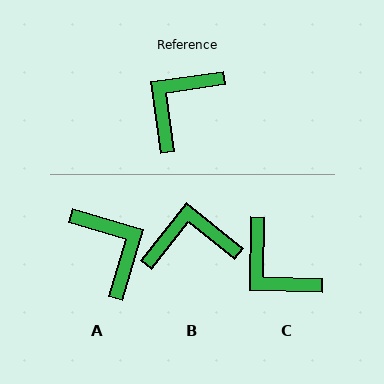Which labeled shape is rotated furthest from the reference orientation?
A, about 114 degrees away.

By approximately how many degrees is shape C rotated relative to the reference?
Approximately 81 degrees counter-clockwise.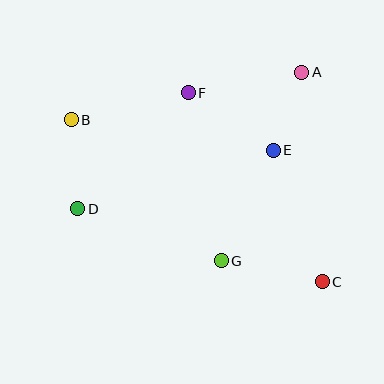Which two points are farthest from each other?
Points B and C are farthest from each other.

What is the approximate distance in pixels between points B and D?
The distance between B and D is approximately 89 pixels.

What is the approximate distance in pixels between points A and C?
The distance between A and C is approximately 211 pixels.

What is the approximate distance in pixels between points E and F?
The distance between E and F is approximately 103 pixels.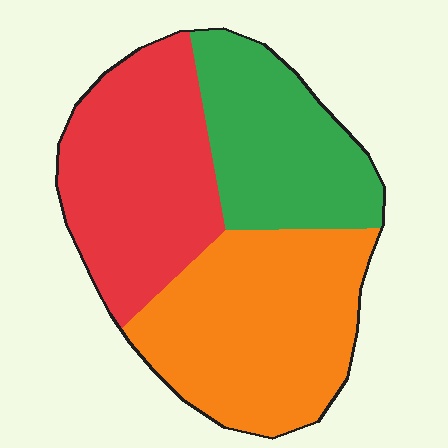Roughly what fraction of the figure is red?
Red takes up about one third (1/3) of the figure.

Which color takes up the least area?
Green, at roughly 25%.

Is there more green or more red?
Red.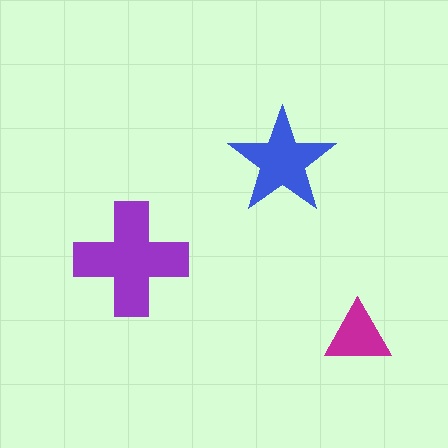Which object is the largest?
The purple cross.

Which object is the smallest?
The magenta triangle.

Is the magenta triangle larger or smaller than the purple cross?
Smaller.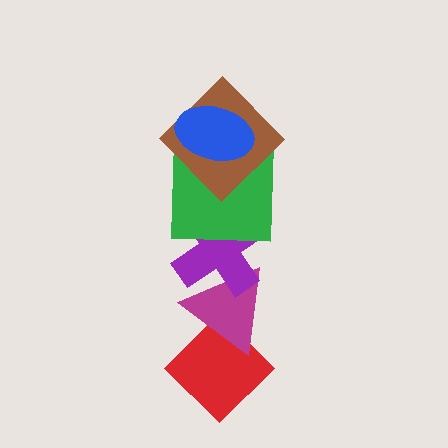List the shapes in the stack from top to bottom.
From top to bottom: the blue ellipse, the brown diamond, the green square, the purple cross, the magenta triangle, the red diamond.